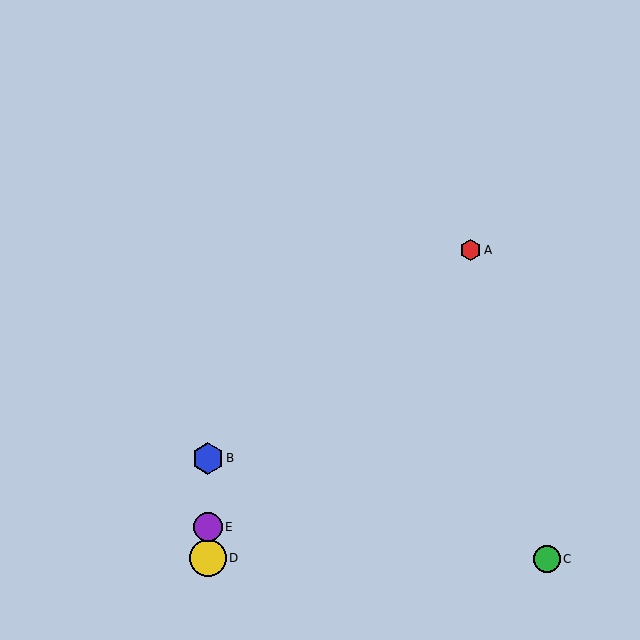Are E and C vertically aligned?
No, E is at x≈208 and C is at x≈547.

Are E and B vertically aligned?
Yes, both are at x≈208.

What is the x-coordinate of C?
Object C is at x≈547.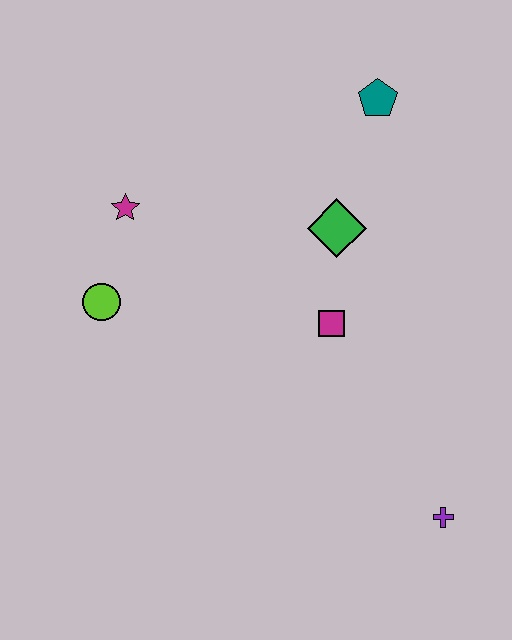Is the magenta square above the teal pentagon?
No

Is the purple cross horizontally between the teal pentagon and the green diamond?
No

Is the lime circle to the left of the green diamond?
Yes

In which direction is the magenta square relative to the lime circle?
The magenta square is to the right of the lime circle.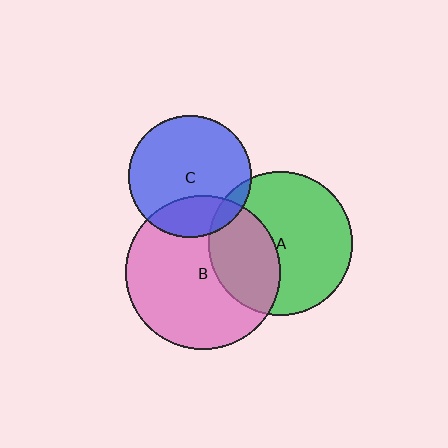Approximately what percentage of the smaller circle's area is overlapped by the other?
Approximately 25%.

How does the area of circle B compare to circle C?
Approximately 1.6 times.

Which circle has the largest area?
Circle B (pink).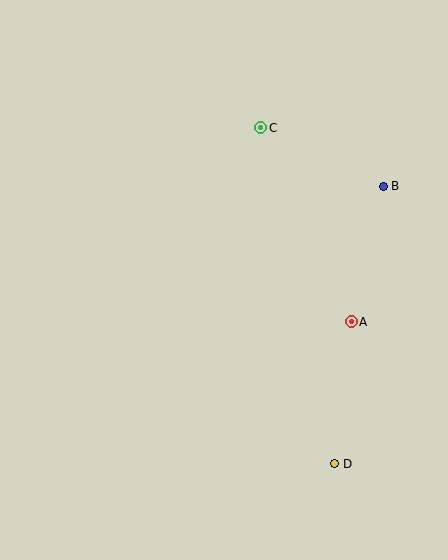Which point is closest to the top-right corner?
Point B is closest to the top-right corner.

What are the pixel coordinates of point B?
Point B is at (383, 186).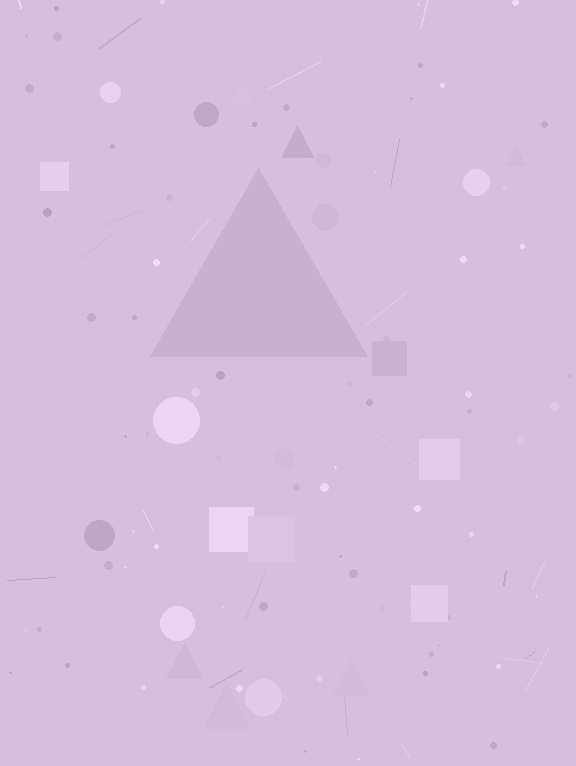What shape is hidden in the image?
A triangle is hidden in the image.